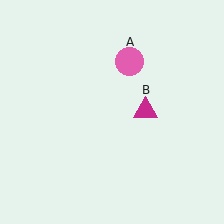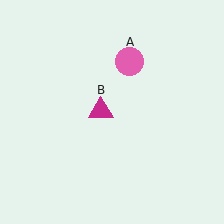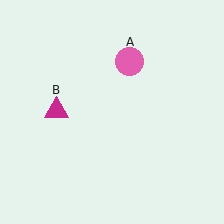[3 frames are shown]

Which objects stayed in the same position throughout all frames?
Pink circle (object A) remained stationary.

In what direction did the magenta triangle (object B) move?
The magenta triangle (object B) moved left.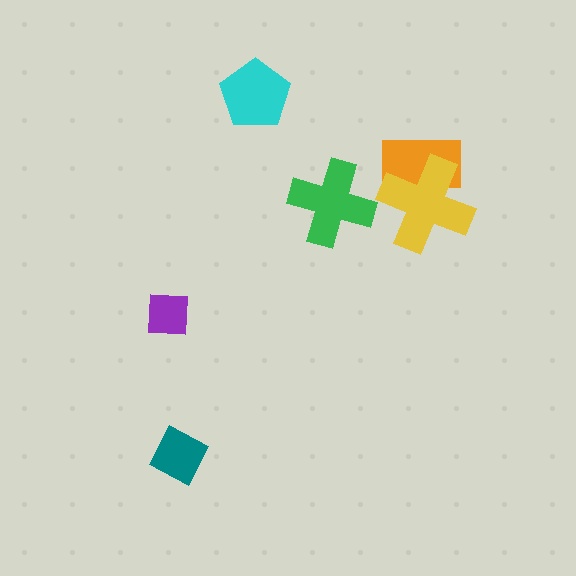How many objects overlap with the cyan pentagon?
0 objects overlap with the cyan pentagon.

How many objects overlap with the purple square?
0 objects overlap with the purple square.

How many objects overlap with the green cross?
0 objects overlap with the green cross.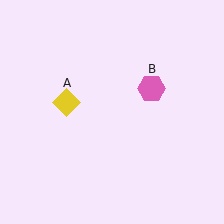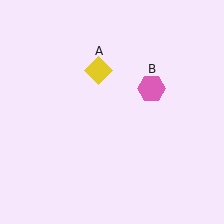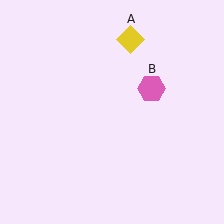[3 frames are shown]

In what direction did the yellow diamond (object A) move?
The yellow diamond (object A) moved up and to the right.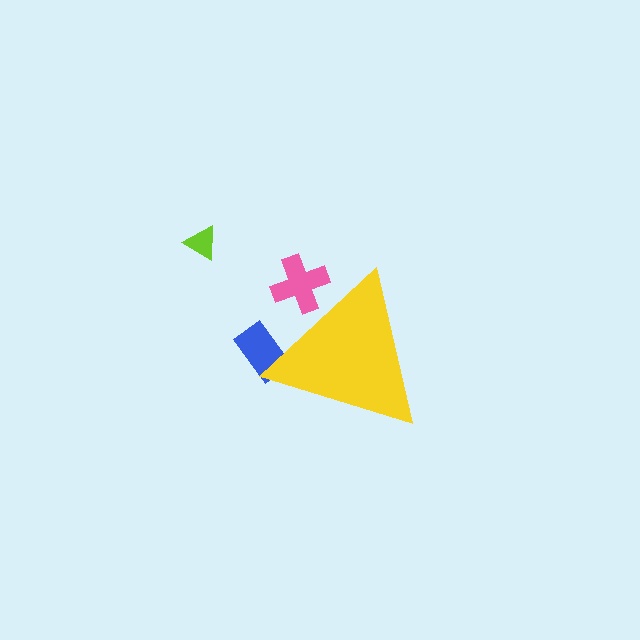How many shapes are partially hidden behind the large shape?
2 shapes are partially hidden.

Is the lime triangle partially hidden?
No, the lime triangle is fully visible.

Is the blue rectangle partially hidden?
Yes, the blue rectangle is partially hidden behind the yellow triangle.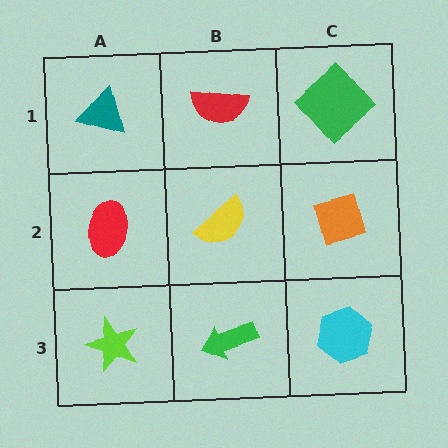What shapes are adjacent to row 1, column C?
An orange diamond (row 2, column C), a red semicircle (row 1, column B).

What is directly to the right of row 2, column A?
A yellow semicircle.